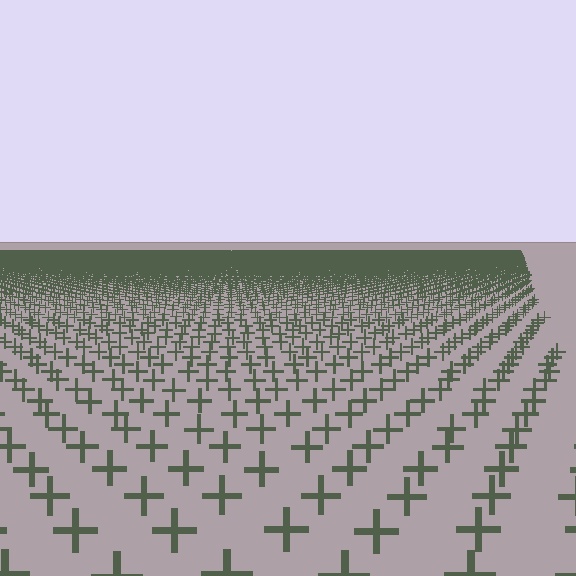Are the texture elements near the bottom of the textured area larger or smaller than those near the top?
Larger. Near the bottom, elements are closer to the viewer and appear at a bigger on-screen size.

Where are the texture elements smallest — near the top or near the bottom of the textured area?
Near the top.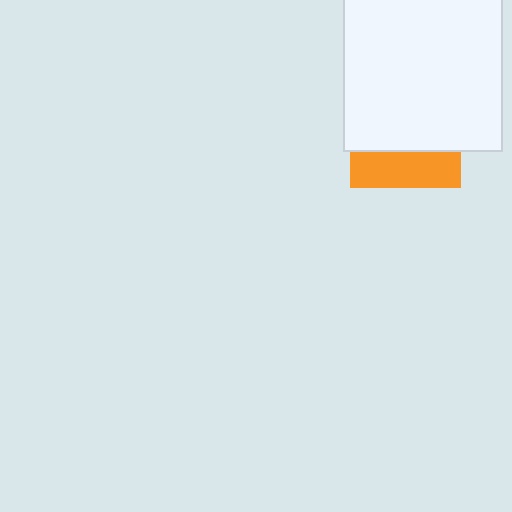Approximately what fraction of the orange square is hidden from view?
Roughly 67% of the orange square is hidden behind the white square.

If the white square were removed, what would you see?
You would see the complete orange square.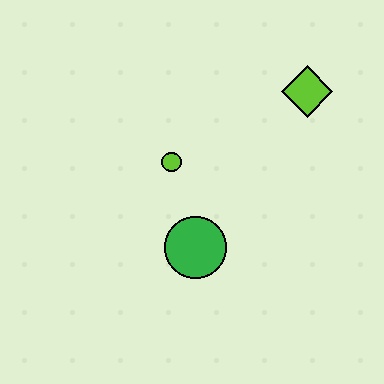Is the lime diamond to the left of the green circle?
No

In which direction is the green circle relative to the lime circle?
The green circle is below the lime circle.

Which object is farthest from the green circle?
The lime diamond is farthest from the green circle.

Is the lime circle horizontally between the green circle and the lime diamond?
No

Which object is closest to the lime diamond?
The lime circle is closest to the lime diamond.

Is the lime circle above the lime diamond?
No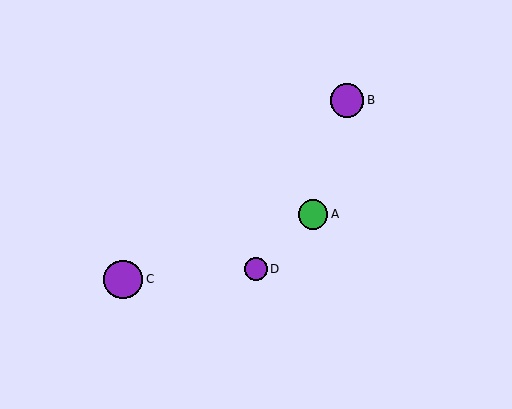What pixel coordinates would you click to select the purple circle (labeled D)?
Click at (256, 269) to select the purple circle D.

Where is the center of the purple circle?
The center of the purple circle is at (256, 269).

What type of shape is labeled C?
Shape C is a purple circle.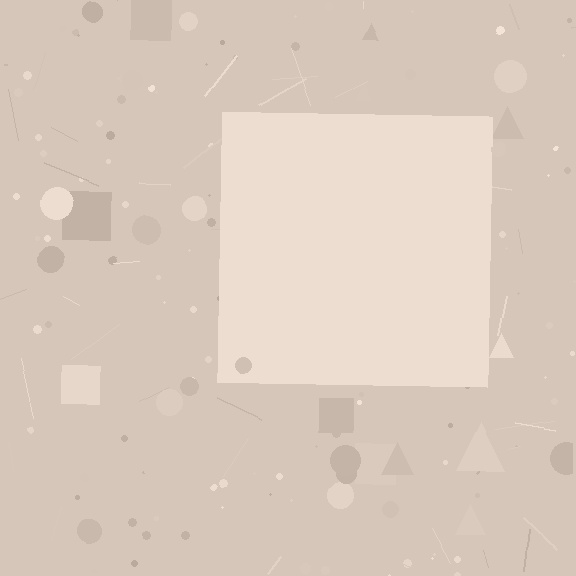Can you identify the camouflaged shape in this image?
The camouflaged shape is a square.